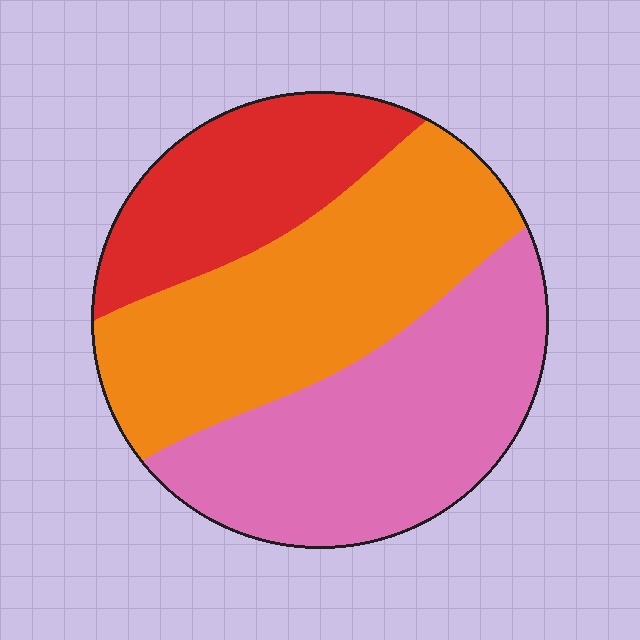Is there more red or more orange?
Orange.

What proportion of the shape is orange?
Orange covers around 40% of the shape.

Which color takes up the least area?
Red, at roughly 20%.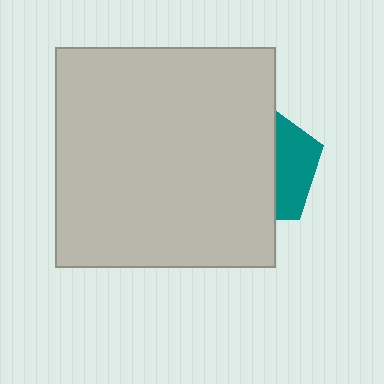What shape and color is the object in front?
The object in front is a light gray square.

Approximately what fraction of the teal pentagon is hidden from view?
Roughly 66% of the teal pentagon is hidden behind the light gray square.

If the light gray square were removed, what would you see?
You would see the complete teal pentagon.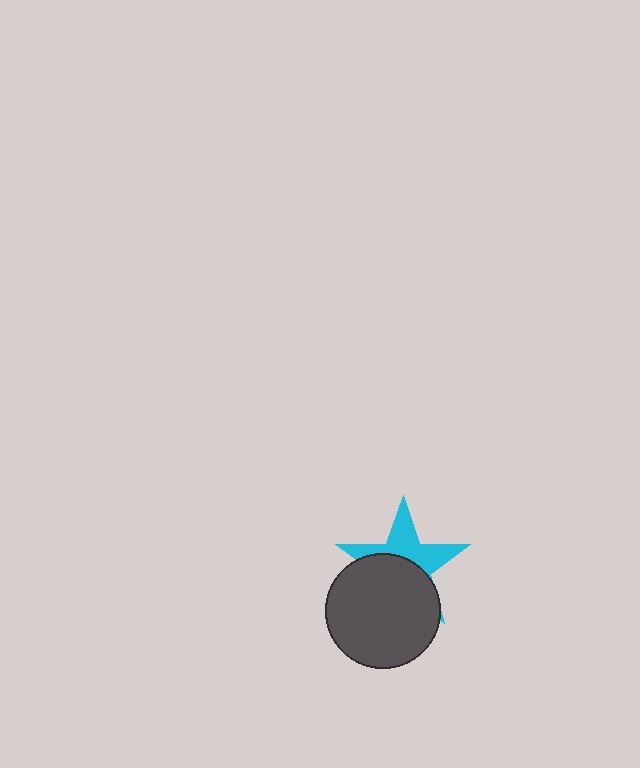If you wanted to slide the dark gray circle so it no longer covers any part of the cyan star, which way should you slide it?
Slide it down — that is the most direct way to separate the two shapes.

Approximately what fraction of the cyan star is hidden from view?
Roughly 53% of the cyan star is hidden behind the dark gray circle.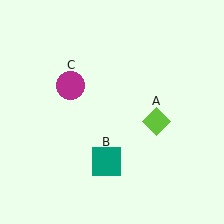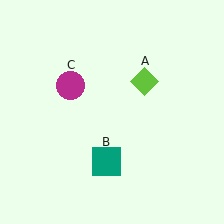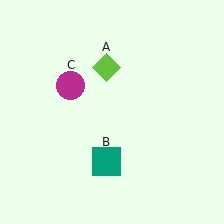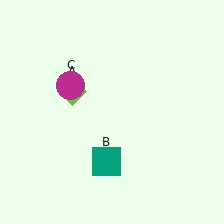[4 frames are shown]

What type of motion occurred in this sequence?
The lime diamond (object A) rotated counterclockwise around the center of the scene.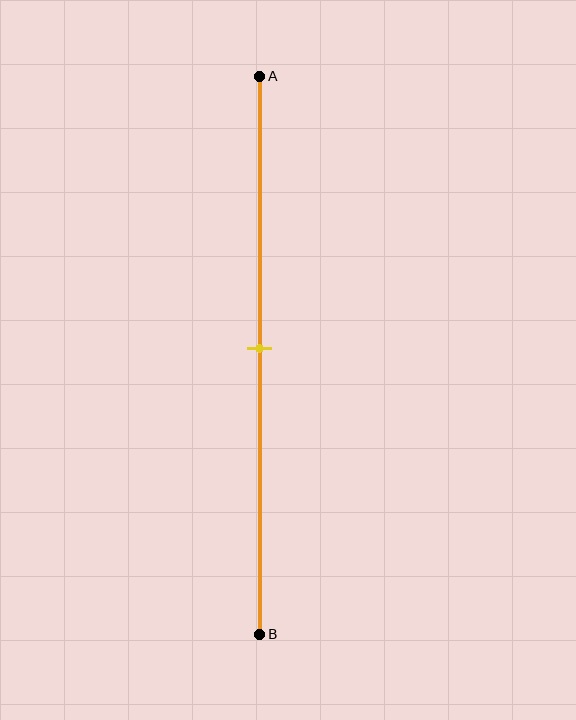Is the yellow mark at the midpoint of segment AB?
Yes, the mark is approximately at the midpoint.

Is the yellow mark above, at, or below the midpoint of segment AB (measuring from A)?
The yellow mark is approximately at the midpoint of segment AB.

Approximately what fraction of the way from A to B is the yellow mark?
The yellow mark is approximately 50% of the way from A to B.